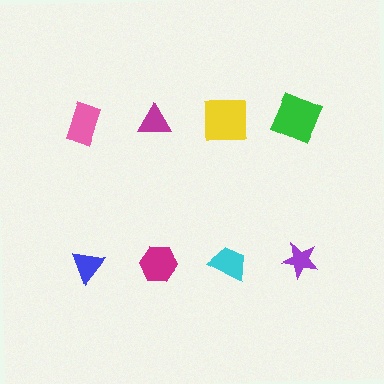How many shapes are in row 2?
4 shapes.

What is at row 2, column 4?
A purple star.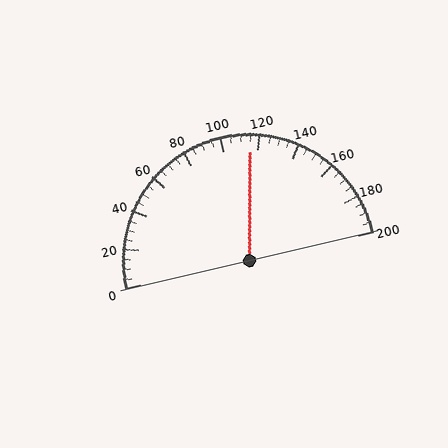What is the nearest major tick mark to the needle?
The nearest major tick mark is 120.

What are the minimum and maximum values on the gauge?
The gauge ranges from 0 to 200.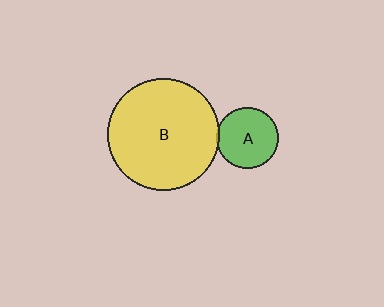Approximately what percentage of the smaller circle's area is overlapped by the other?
Approximately 5%.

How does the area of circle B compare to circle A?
Approximately 3.3 times.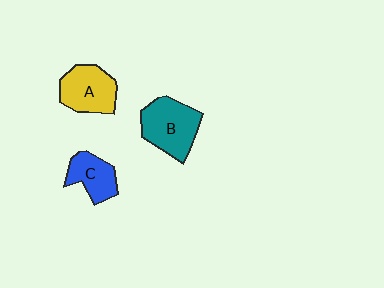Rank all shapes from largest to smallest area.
From largest to smallest: B (teal), A (yellow), C (blue).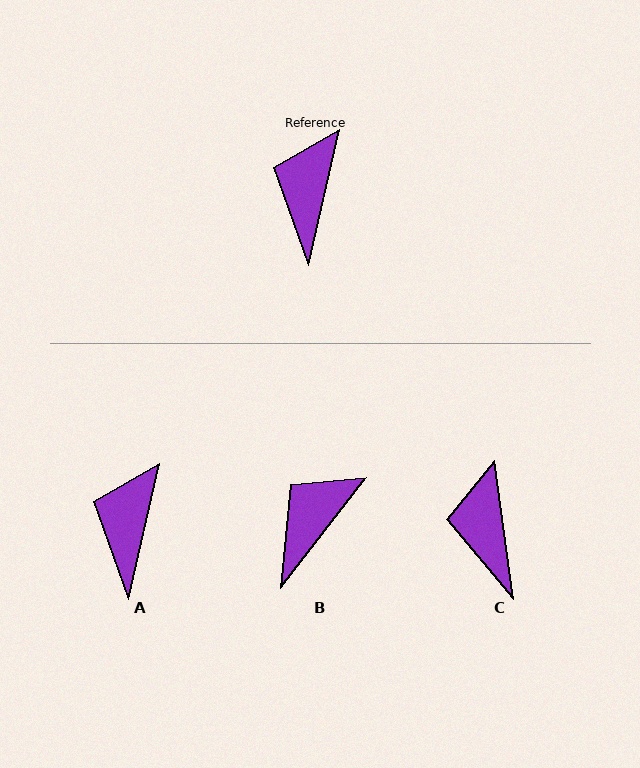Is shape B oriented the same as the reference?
No, it is off by about 25 degrees.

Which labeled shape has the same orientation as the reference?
A.